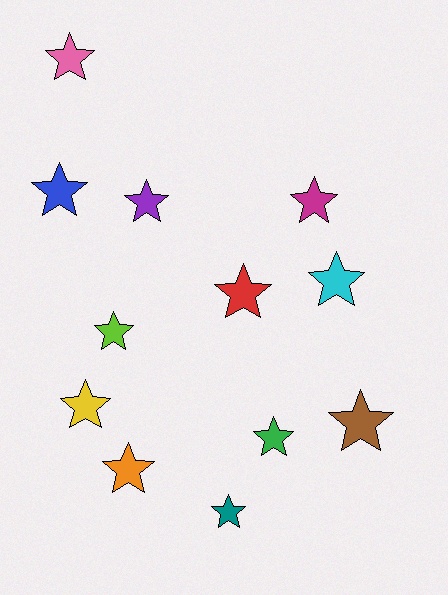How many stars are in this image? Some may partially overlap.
There are 12 stars.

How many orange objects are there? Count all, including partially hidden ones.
There is 1 orange object.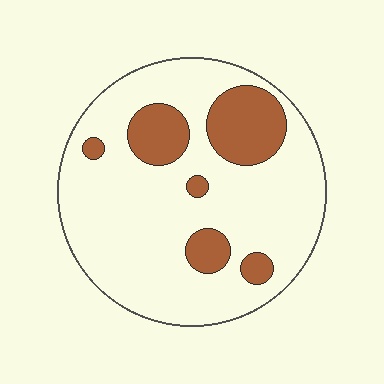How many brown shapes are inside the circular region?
6.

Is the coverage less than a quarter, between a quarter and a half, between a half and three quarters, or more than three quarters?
Less than a quarter.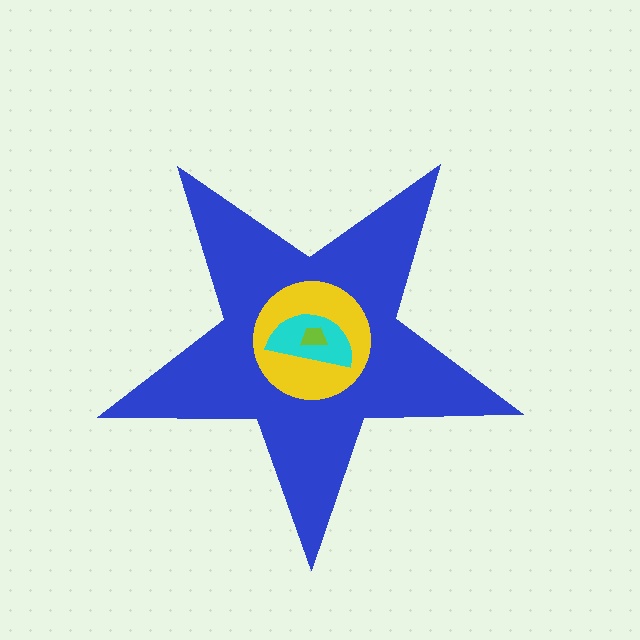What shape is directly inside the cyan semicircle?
The lime trapezoid.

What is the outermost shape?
The blue star.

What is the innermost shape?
The lime trapezoid.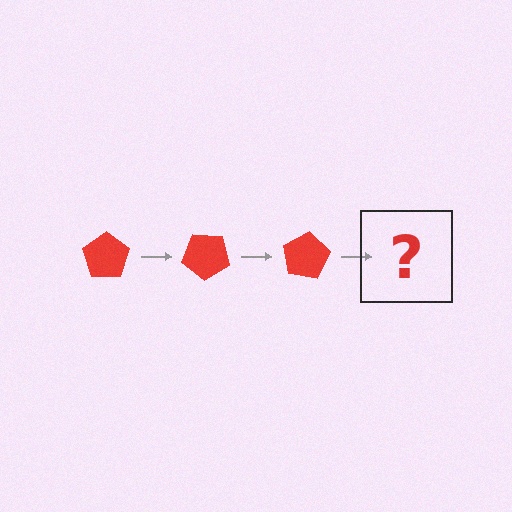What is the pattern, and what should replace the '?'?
The pattern is that the pentagon rotates 40 degrees each step. The '?' should be a red pentagon rotated 120 degrees.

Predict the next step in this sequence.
The next step is a red pentagon rotated 120 degrees.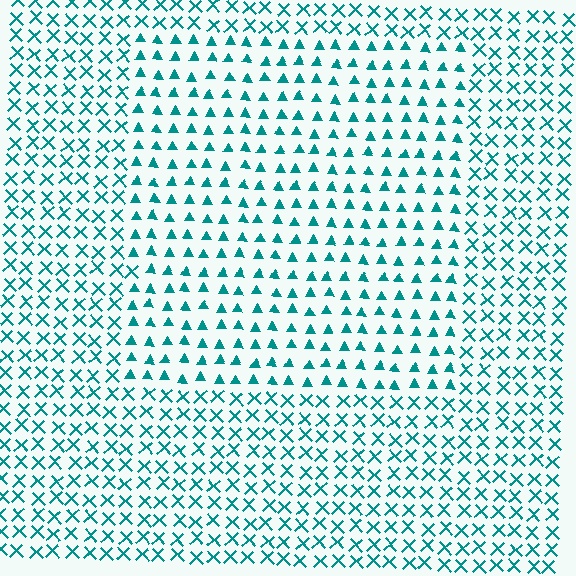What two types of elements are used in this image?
The image uses triangles inside the rectangle region and X marks outside it.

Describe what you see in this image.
The image is filled with small teal elements arranged in a uniform grid. A rectangle-shaped region contains triangles, while the surrounding area contains X marks. The boundary is defined purely by the change in element shape.